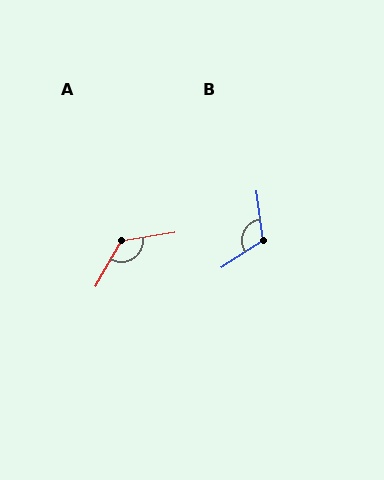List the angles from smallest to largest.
B (115°), A (129°).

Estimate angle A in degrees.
Approximately 129 degrees.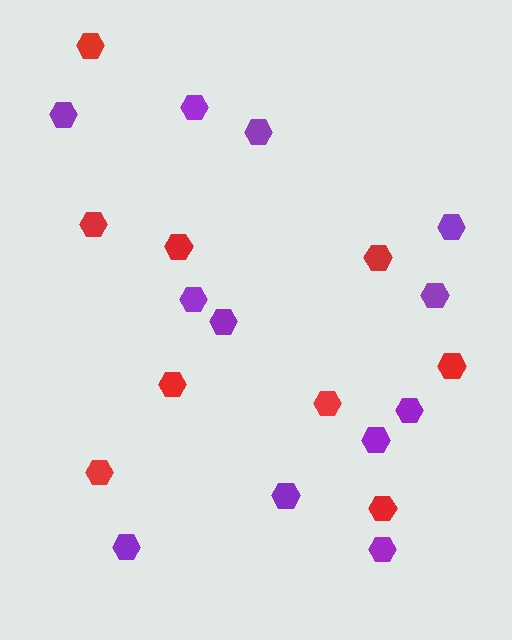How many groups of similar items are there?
There are 2 groups: one group of red hexagons (9) and one group of purple hexagons (12).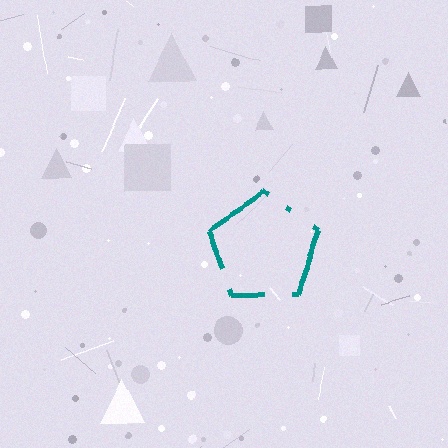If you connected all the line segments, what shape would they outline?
They would outline a pentagon.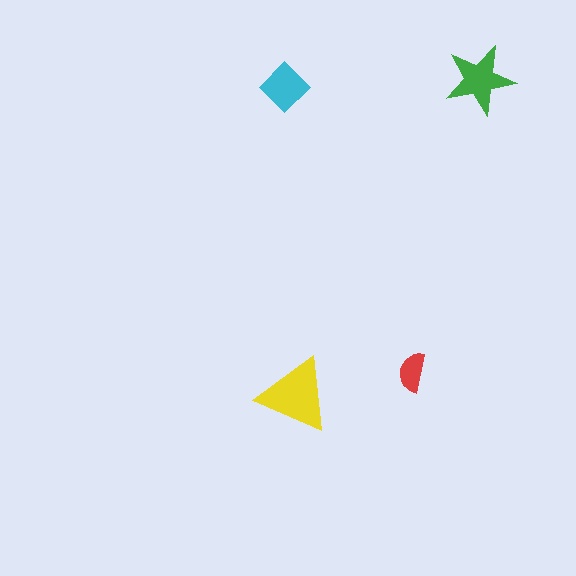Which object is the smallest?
The red semicircle.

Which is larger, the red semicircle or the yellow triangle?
The yellow triangle.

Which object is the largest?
The yellow triangle.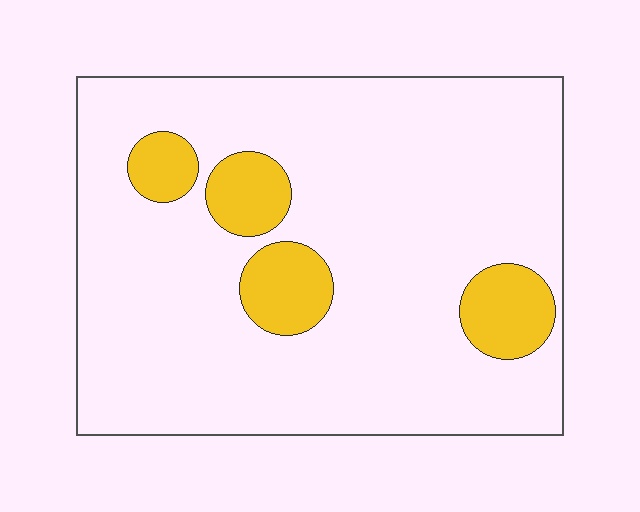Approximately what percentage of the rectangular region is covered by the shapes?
Approximately 15%.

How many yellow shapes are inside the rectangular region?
4.